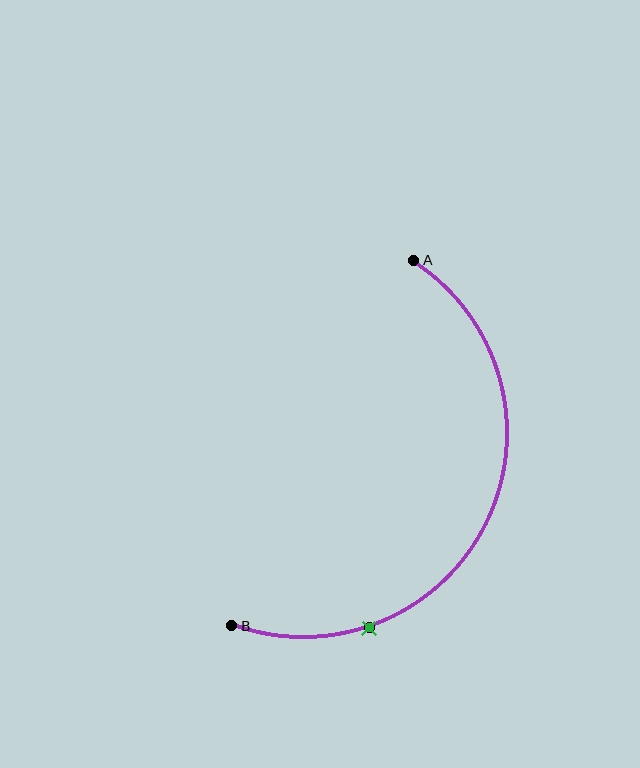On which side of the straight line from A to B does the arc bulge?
The arc bulges to the right of the straight line connecting A and B.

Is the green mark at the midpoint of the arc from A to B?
No. The green mark lies on the arc but is closer to endpoint B. The arc midpoint would be at the point on the curve equidistant along the arc from both A and B.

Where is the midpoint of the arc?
The arc midpoint is the point on the curve farthest from the straight line joining A and B. It sits to the right of that line.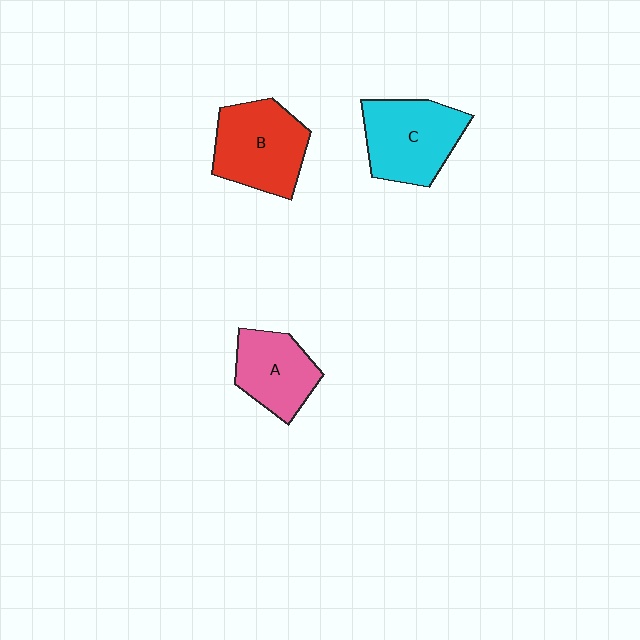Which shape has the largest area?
Shape B (red).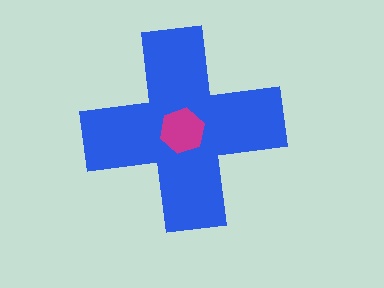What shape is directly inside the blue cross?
The magenta hexagon.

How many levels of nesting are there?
2.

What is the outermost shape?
The blue cross.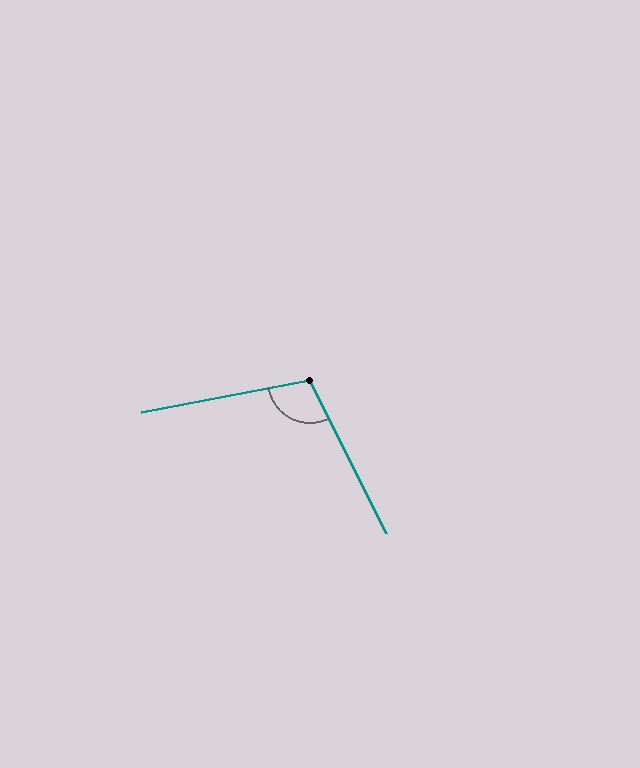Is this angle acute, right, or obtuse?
It is obtuse.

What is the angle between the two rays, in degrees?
Approximately 106 degrees.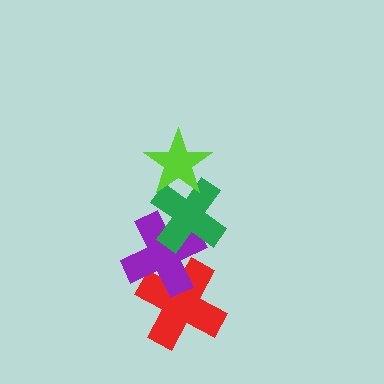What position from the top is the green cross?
The green cross is 2nd from the top.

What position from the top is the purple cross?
The purple cross is 3rd from the top.